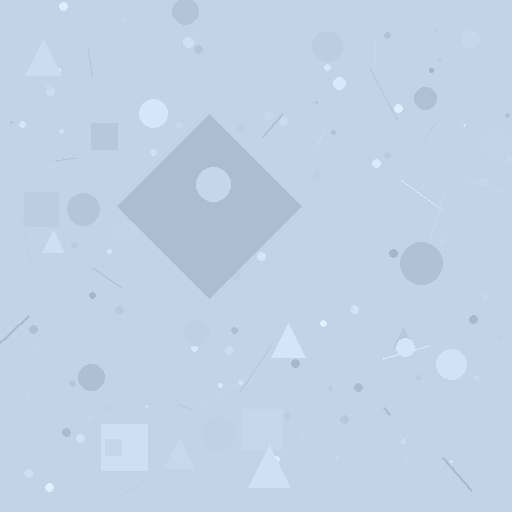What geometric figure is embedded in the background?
A diamond is embedded in the background.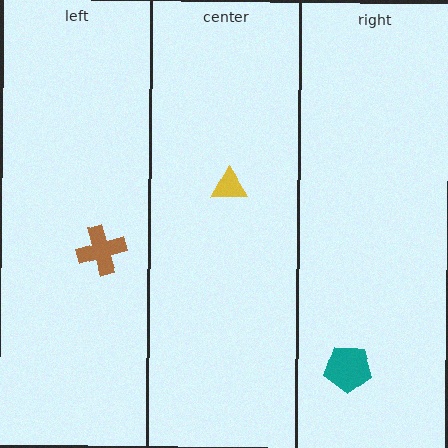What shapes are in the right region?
The teal pentagon.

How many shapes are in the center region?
1.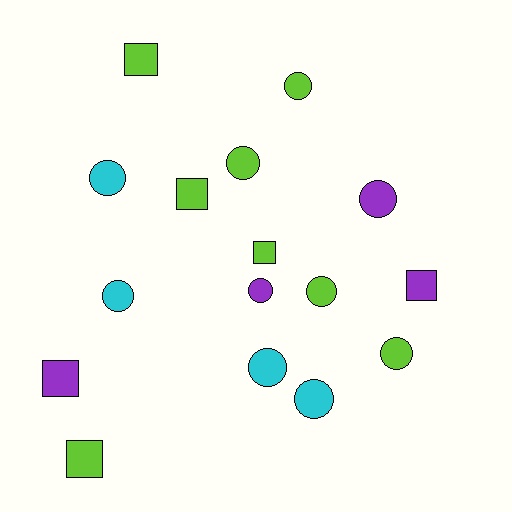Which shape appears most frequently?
Circle, with 10 objects.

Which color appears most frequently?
Lime, with 8 objects.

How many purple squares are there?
There are 2 purple squares.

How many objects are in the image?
There are 16 objects.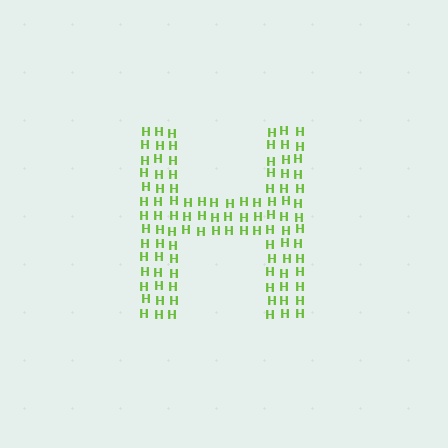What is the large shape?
The large shape is the letter H.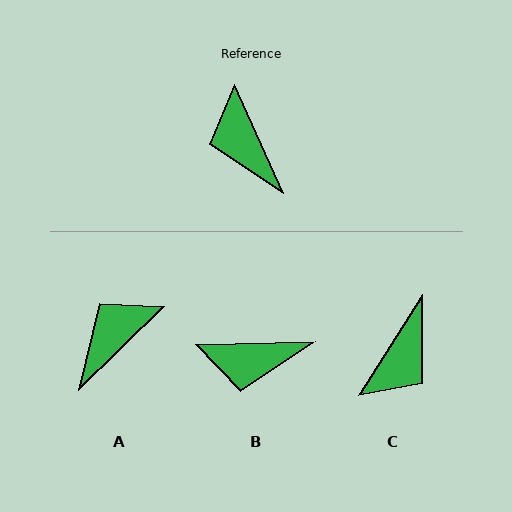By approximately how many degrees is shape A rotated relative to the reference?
Approximately 70 degrees clockwise.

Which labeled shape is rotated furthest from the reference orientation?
C, about 123 degrees away.